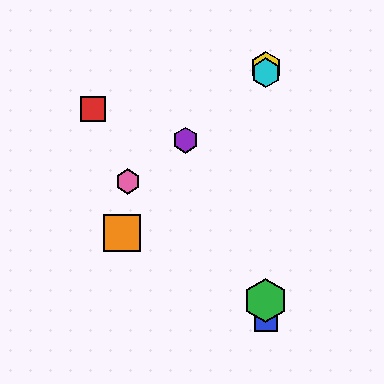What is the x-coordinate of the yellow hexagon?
The yellow hexagon is at x≈266.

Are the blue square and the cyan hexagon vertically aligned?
Yes, both are at x≈266.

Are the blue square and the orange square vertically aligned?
No, the blue square is at x≈266 and the orange square is at x≈122.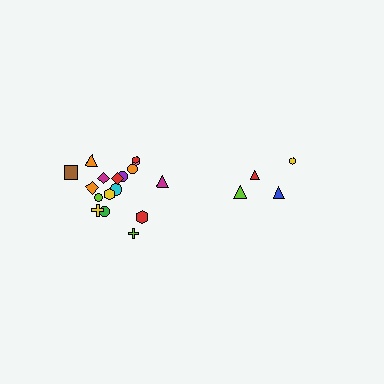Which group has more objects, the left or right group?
The left group.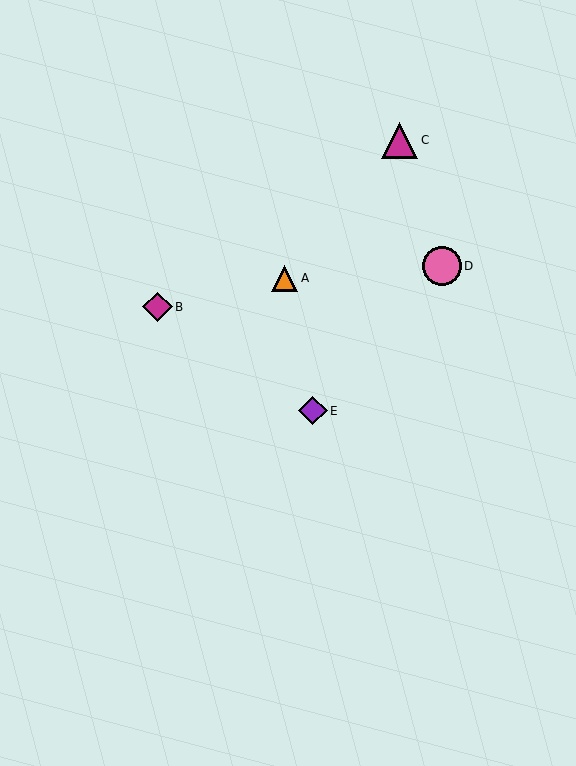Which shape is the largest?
The pink circle (labeled D) is the largest.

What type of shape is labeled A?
Shape A is an orange triangle.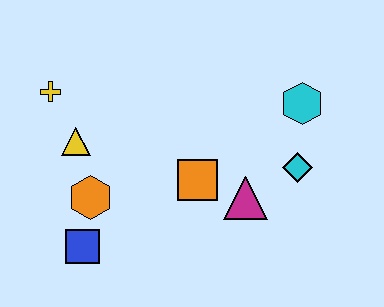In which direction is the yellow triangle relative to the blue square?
The yellow triangle is above the blue square.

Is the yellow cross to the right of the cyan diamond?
No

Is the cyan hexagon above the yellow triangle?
Yes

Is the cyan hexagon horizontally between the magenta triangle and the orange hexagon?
No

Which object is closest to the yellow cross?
The yellow triangle is closest to the yellow cross.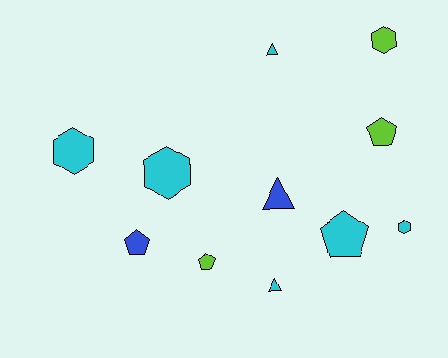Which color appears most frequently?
Cyan, with 6 objects.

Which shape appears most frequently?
Pentagon, with 4 objects.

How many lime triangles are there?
There are no lime triangles.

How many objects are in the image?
There are 11 objects.